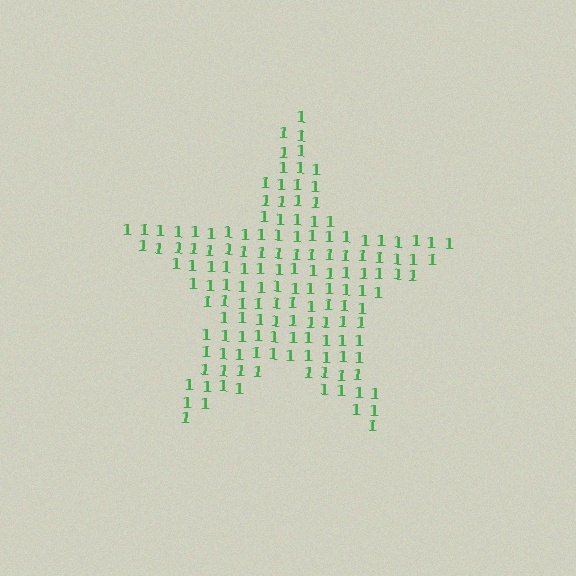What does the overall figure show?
The overall figure shows a star.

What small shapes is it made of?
It is made of small digit 1's.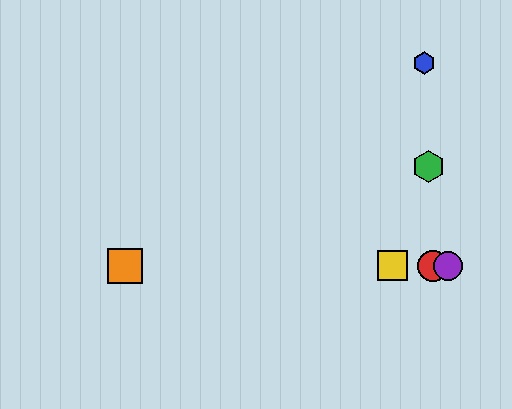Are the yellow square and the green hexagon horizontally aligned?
No, the yellow square is at y≈266 and the green hexagon is at y≈166.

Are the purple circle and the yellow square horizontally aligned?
Yes, both are at y≈266.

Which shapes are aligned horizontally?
The red circle, the yellow square, the purple circle, the orange square are aligned horizontally.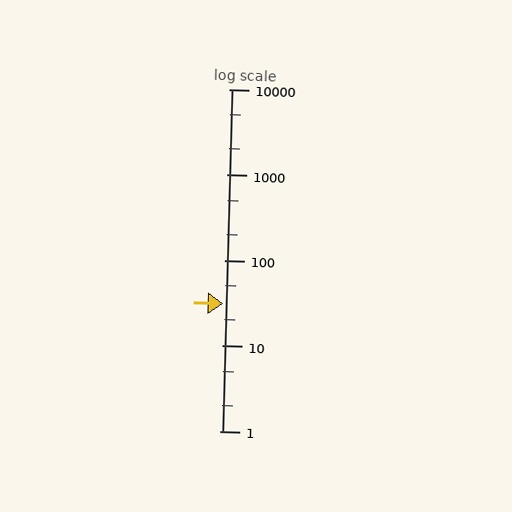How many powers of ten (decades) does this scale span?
The scale spans 4 decades, from 1 to 10000.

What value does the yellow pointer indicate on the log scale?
The pointer indicates approximately 31.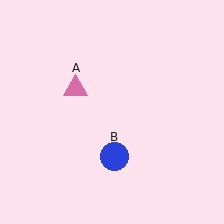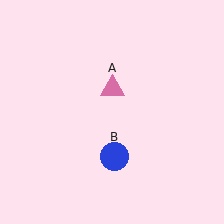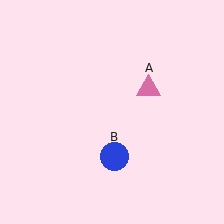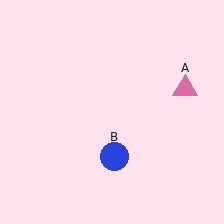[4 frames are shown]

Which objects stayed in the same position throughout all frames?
Blue circle (object B) remained stationary.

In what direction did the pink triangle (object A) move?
The pink triangle (object A) moved right.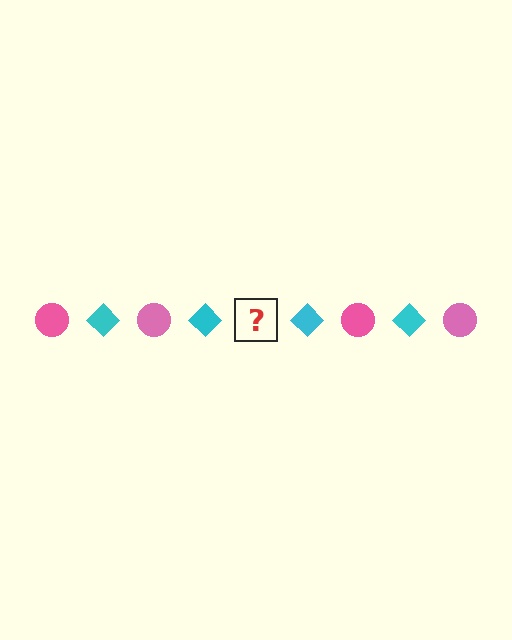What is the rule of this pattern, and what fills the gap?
The rule is that the pattern alternates between pink circle and cyan diamond. The gap should be filled with a pink circle.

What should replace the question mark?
The question mark should be replaced with a pink circle.